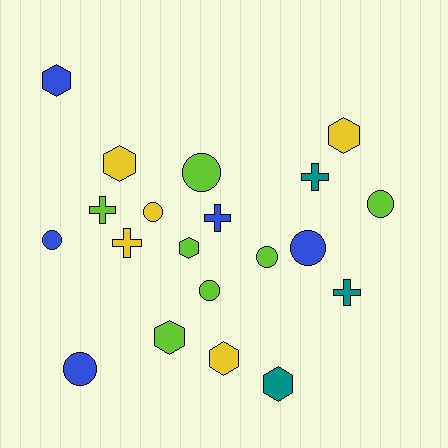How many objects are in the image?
There are 20 objects.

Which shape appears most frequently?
Circle, with 8 objects.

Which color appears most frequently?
Lime, with 7 objects.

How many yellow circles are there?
There is 1 yellow circle.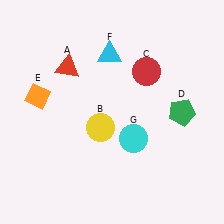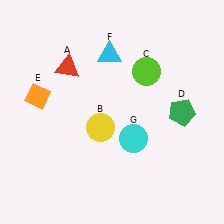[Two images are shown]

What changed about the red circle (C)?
In Image 1, C is red. In Image 2, it changed to lime.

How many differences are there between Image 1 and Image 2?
There is 1 difference between the two images.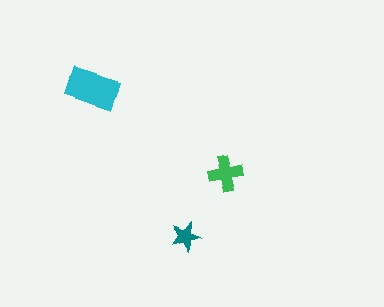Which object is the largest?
The cyan rectangle.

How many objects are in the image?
There are 3 objects in the image.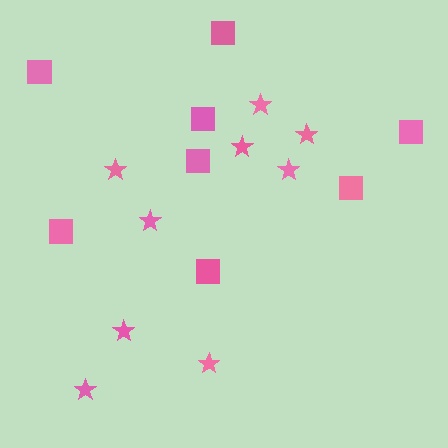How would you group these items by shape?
There are 2 groups: one group of stars (9) and one group of squares (8).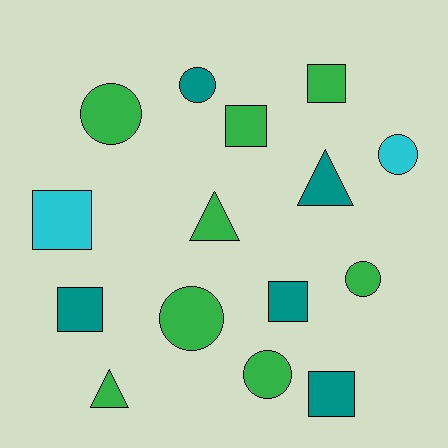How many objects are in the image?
There are 15 objects.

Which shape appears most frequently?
Square, with 6 objects.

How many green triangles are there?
There are 2 green triangles.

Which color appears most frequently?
Green, with 8 objects.